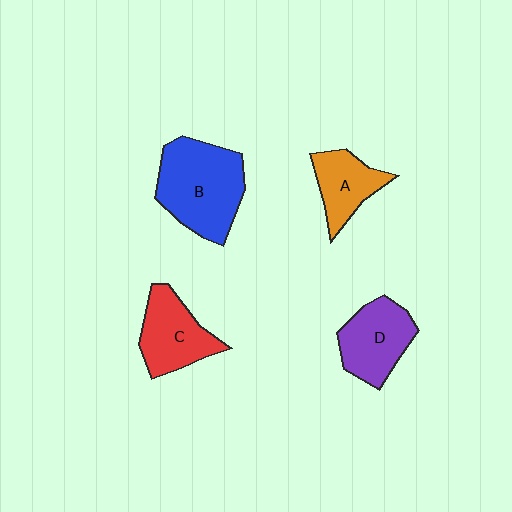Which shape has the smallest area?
Shape A (orange).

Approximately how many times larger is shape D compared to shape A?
Approximately 1.3 times.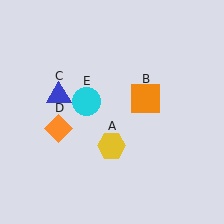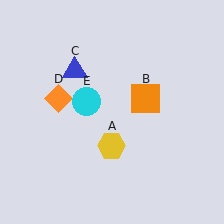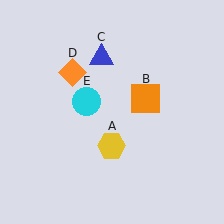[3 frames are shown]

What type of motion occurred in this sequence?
The blue triangle (object C), orange diamond (object D) rotated clockwise around the center of the scene.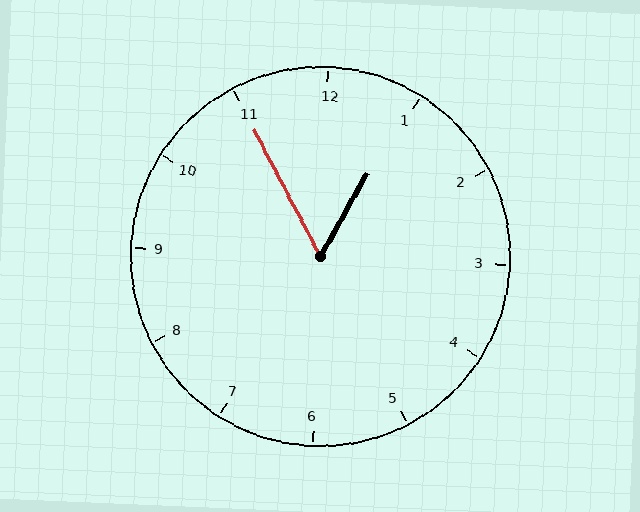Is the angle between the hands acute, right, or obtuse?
It is acute.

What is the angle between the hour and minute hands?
Approximately 58 degrees.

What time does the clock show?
12:55.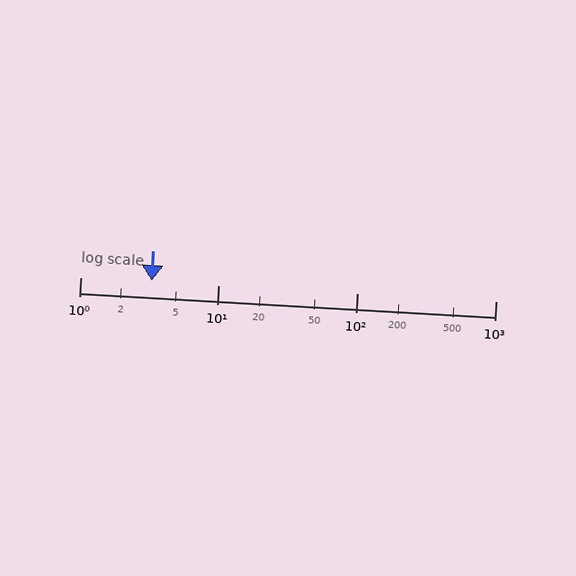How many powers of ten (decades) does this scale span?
The scale spans 3 decades, from 1 to 1000.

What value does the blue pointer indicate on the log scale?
The pointer indicates approximately 3.3.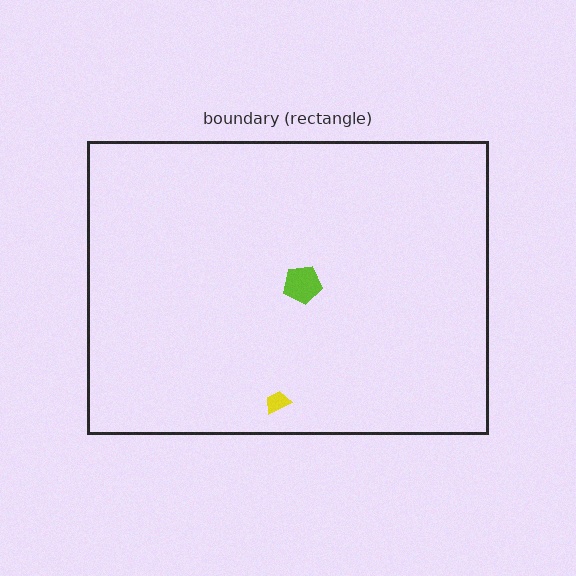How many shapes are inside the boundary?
2 inside, 0 outside.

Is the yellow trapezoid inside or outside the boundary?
Inside.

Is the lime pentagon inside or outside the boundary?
Inside.